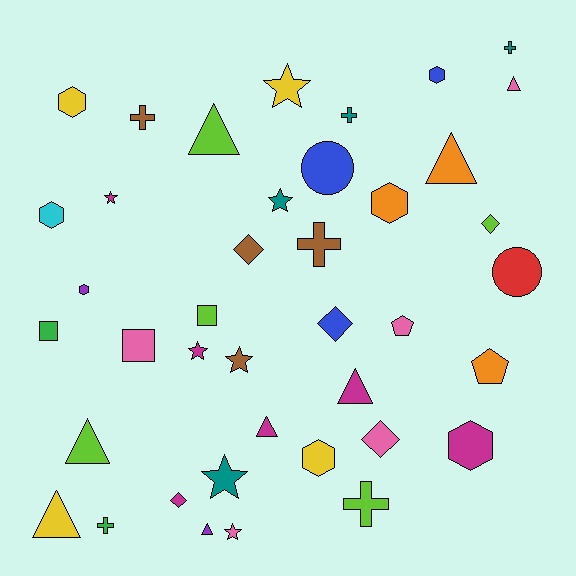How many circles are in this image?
There are 2 circles.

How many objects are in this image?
There are 40 objects.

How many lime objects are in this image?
There are 5 lime objects.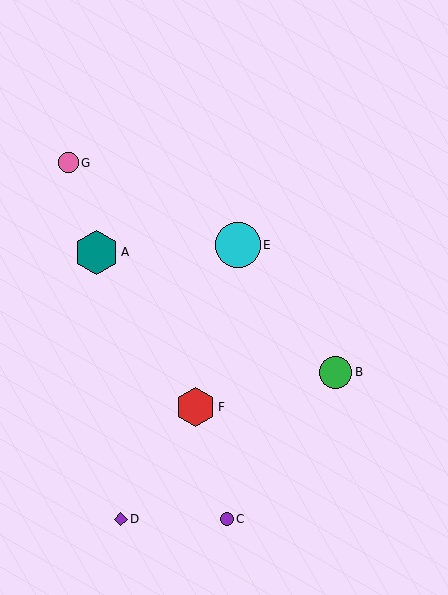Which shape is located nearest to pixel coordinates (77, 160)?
The pink circle (labeled G) at (69, 163) is nearest to that location.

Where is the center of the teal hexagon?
The center of the teal hexagon is at (96, 252).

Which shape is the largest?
The cyan circle (labeled E) is the largest.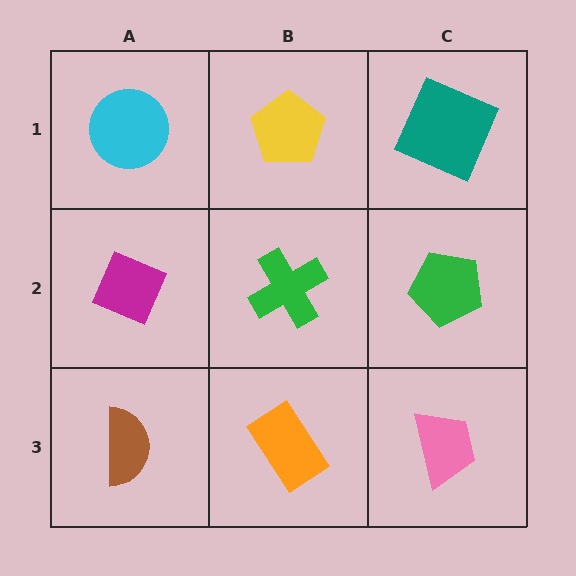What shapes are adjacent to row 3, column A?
A magenta diamond (row 2, column A), an orange rectangle (row 3, column B).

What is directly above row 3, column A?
A magenta diamond.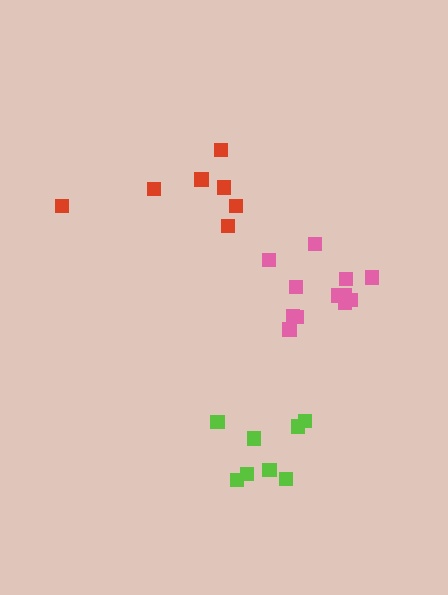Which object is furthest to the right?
The pink cluster is rightmost.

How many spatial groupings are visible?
There are 3 spatial groupings.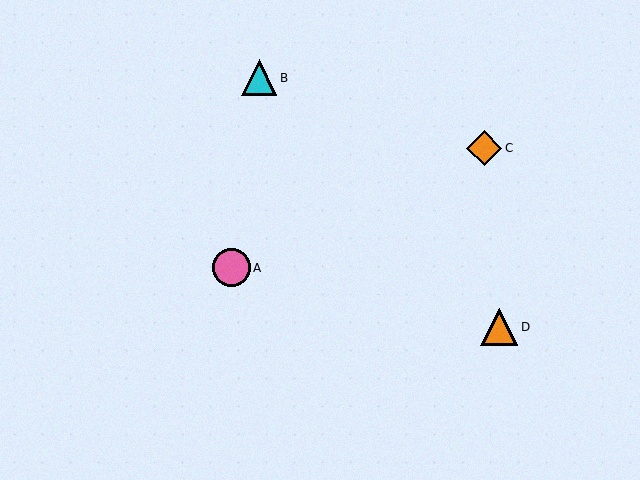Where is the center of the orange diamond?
The center of the orange diamond is at (484, 148).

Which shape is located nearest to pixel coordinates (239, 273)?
The pink circle (labeled A) at (231, 268) is nearest to that location.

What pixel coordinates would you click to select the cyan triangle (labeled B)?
Click at (259, 78) to select the cyan triangle B.